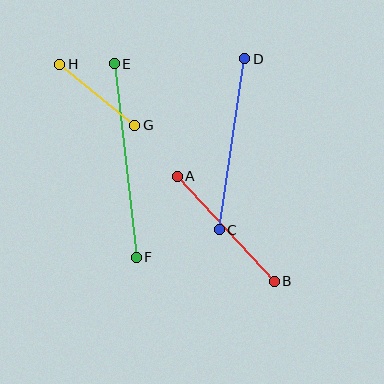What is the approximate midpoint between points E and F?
The midpoint is at approximately (125, 160) pixels.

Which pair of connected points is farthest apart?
Points E and F are farthest apart.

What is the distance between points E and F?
The distance is approximately 195 pixels.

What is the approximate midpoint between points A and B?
The midpoint is at approximately (226, 229) pixels.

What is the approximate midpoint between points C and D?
The midpoint is at approximately (232, 144) pixels.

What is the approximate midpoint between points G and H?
The midpoint is at approximately (97, 95) pixels.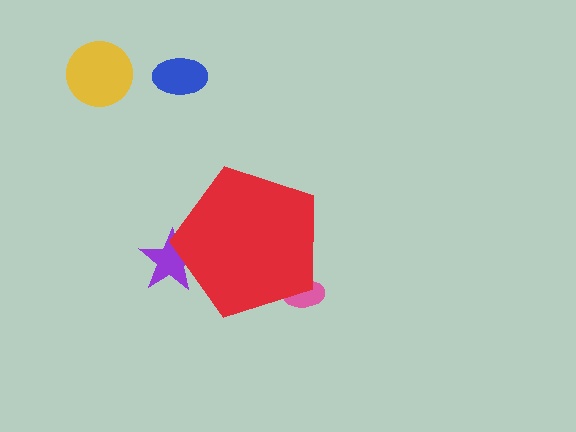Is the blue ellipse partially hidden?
No, the blue ellipse is fully visible.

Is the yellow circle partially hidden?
No, the yellow circle is fully visible.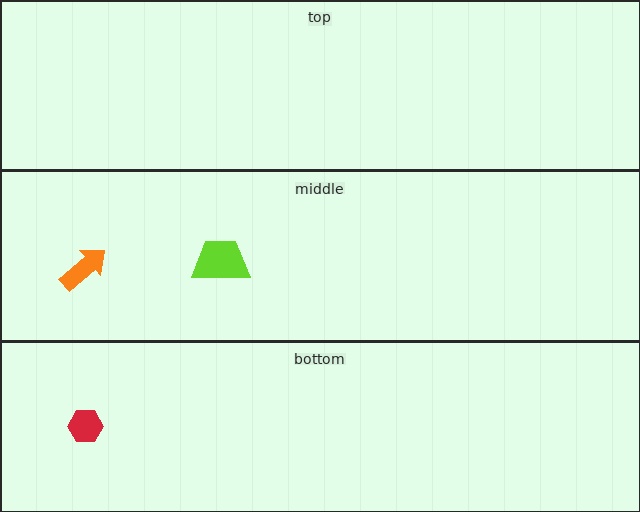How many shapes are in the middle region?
2.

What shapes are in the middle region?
The lime trapezoid, the orange arrow.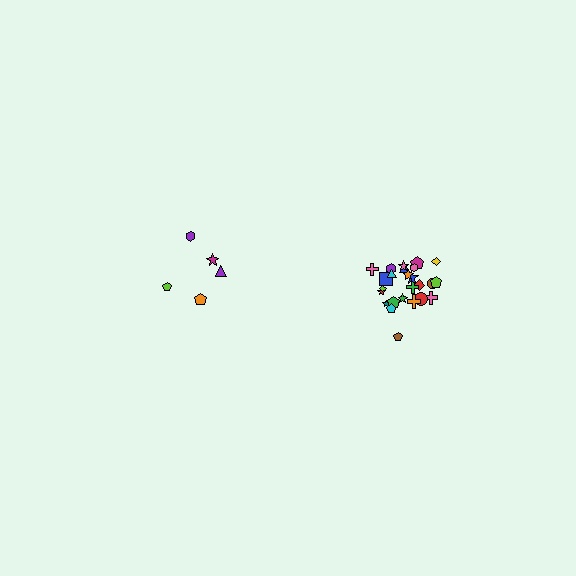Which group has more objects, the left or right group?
The right group.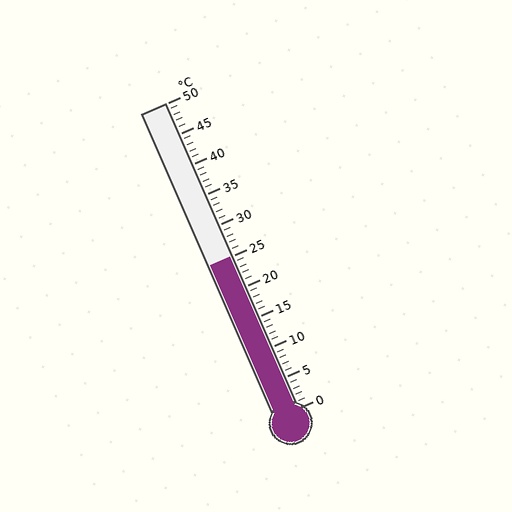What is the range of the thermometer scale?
The thermometer scale ranges from 0°C to 50°C.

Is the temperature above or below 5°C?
The temperature is above 5°C.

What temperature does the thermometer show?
The thermometer shows approximately 25°C.